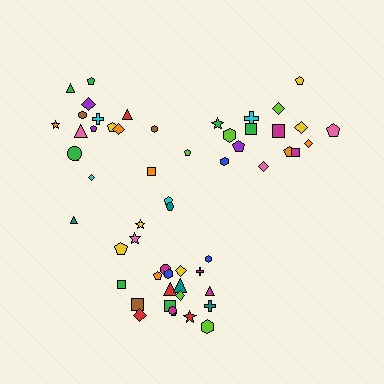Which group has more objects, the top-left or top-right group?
The top-left group.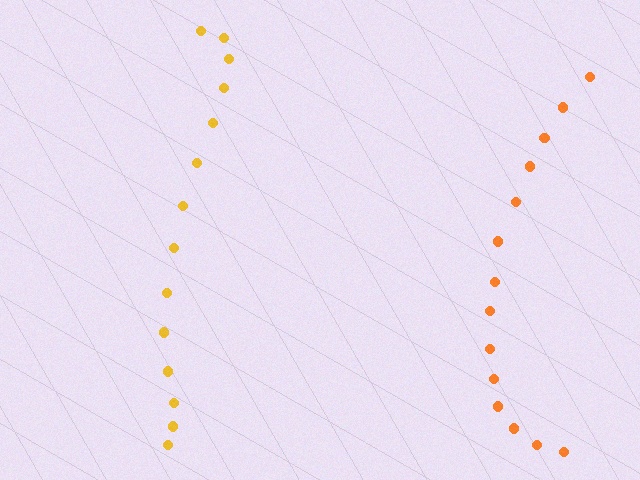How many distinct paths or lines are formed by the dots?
There are 2 distinct paths.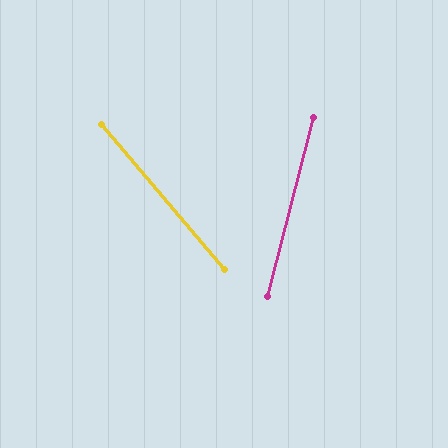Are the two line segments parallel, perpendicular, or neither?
Neither parallel nor perpendicular — they differ by about 55°.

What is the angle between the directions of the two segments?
Approximately 55 degrees.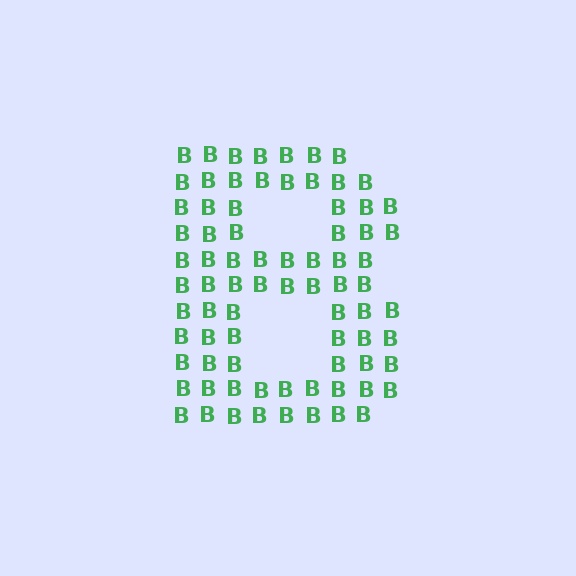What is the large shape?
The large shape is the letter B.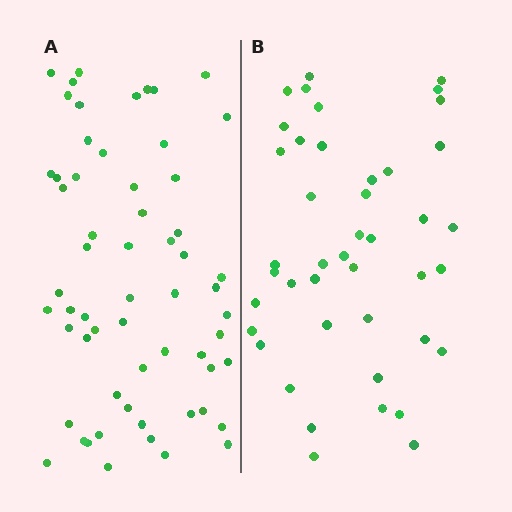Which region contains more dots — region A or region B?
Region A (the left region) has more dots.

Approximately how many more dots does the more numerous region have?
Region A has approximately 15 more dots than region B.